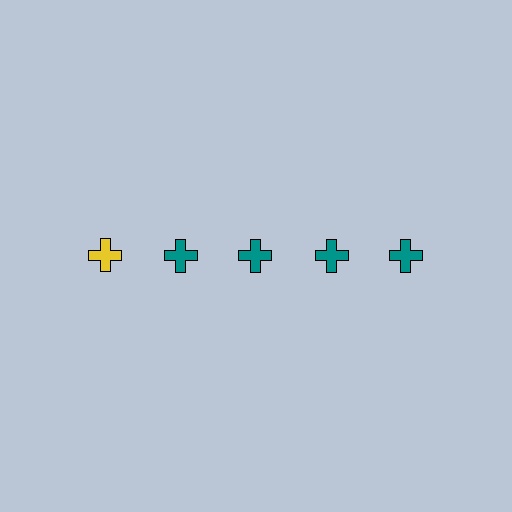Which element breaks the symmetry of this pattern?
The yellow cross in the top row, leftmost column breaks the symmetry. All other shapes are teal crosses.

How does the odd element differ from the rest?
It has a different color: yellow instead of teal.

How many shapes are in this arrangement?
There are 5 shapes arranged in a grid pattern.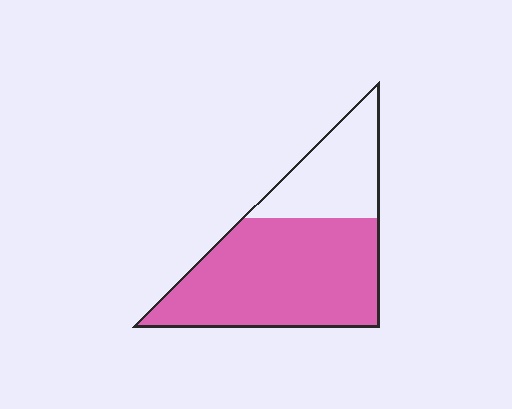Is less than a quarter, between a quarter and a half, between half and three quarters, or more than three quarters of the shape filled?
Between half and three quarters.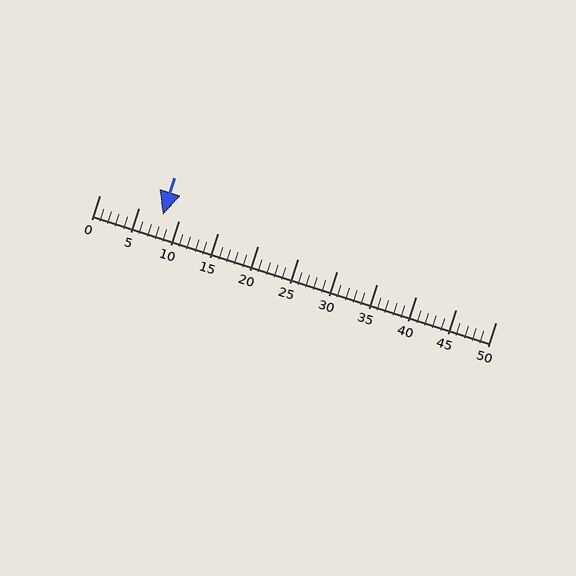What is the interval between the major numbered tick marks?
The major tick marks are spaced 5 units apart.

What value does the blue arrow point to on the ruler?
The blue arrow points to approximately 8.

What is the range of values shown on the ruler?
The ruler shows values from 0 to 50.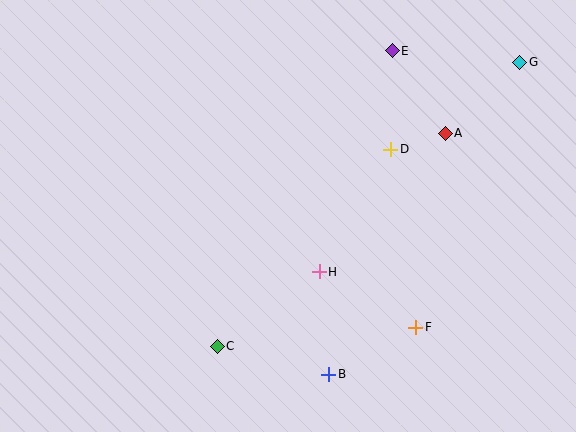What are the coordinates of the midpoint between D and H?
The midpoint between D and H is at (355, 210).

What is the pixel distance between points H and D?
The distance between H and D is 142 pixels.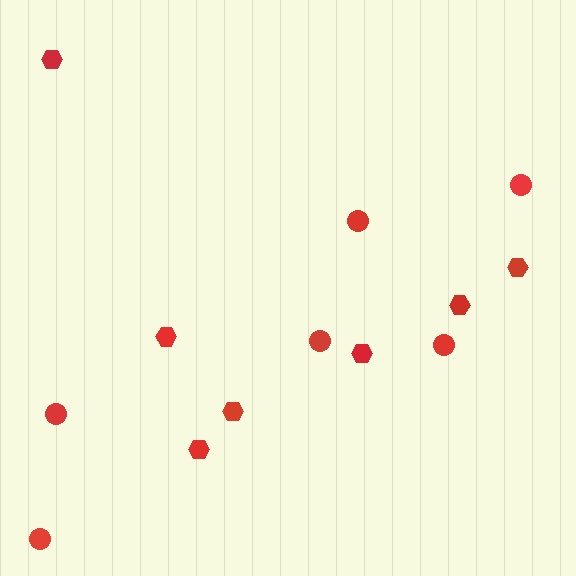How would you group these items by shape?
There are 2 groups: one group of circles (6) and one group of hexagons (7).